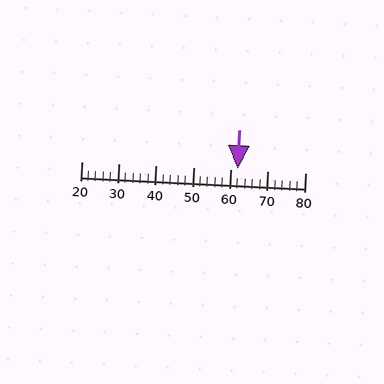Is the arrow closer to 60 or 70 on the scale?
The arrow is closer to 60.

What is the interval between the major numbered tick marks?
The major tick marks are spaced 10 units apart.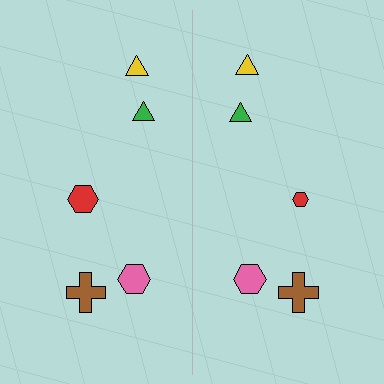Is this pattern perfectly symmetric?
No, the pattern is not perfectly symmetric. The red hexagon on the right side has a different size than its mirror counterpart.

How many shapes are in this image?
There are 10 shapes in this image.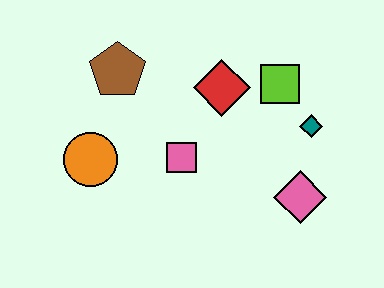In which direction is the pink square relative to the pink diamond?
The pink square is to the left of the pink diamond.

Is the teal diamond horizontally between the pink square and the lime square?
No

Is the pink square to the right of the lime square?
No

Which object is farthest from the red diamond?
The orange circle is farthest from the red diamond.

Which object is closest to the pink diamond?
The teal diamond is closest to the pink diamond.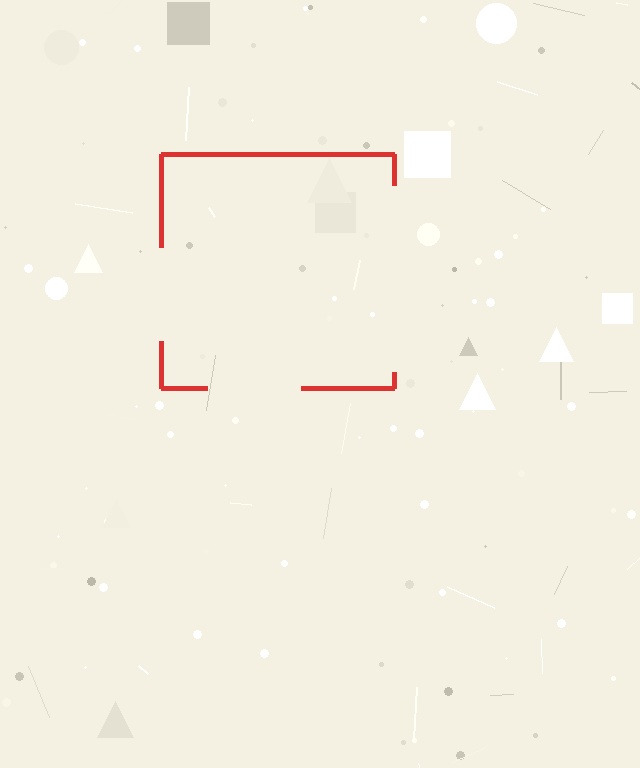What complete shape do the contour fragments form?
The contour fragments form a square.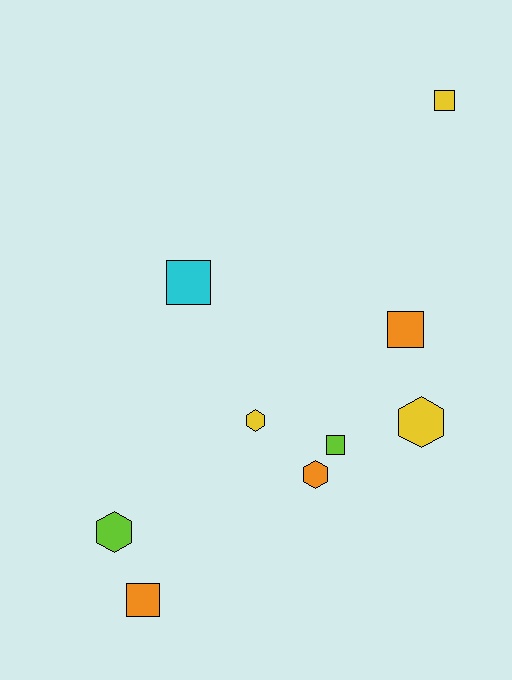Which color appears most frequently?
Orange, with 3 objects.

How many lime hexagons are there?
There is 1 lime hexagon.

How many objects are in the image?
There are 9 objects.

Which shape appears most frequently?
Square, with 5 objects.